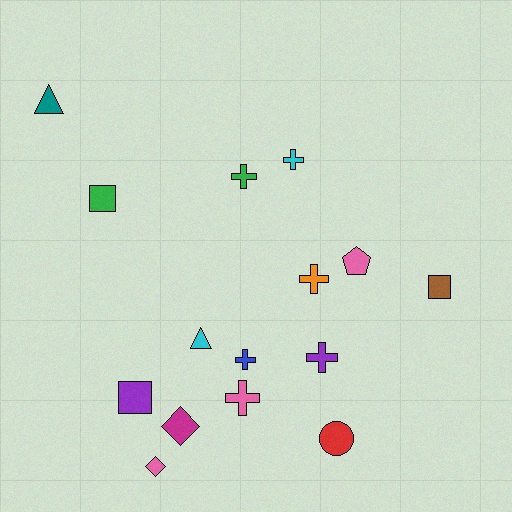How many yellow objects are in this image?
There are no yellow objects.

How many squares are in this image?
There are 3 squares.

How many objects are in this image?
There are 15 objects.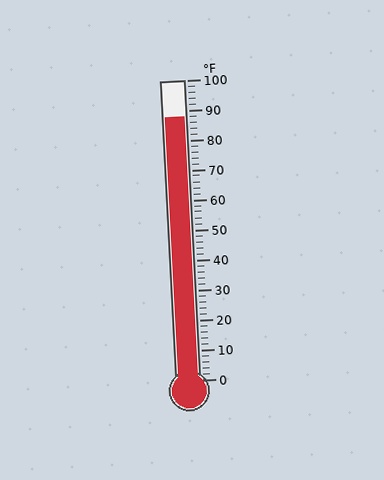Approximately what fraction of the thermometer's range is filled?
The thermometer is filled to approximately 90% of its range.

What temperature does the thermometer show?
The thermometer shows approximately 88°F.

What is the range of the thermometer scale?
The thermometer scale ranges from 0°F to 100°F.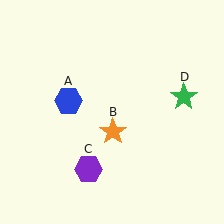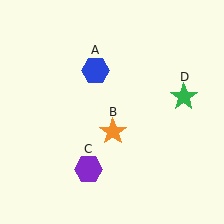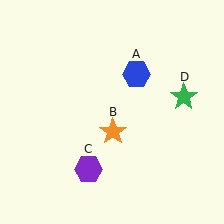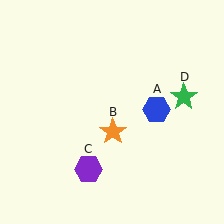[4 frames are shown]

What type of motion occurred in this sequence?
The blue hexagon (object A) rotated clockwise around the center of the scene.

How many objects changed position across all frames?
1 object changed position: blue hexagon (object A).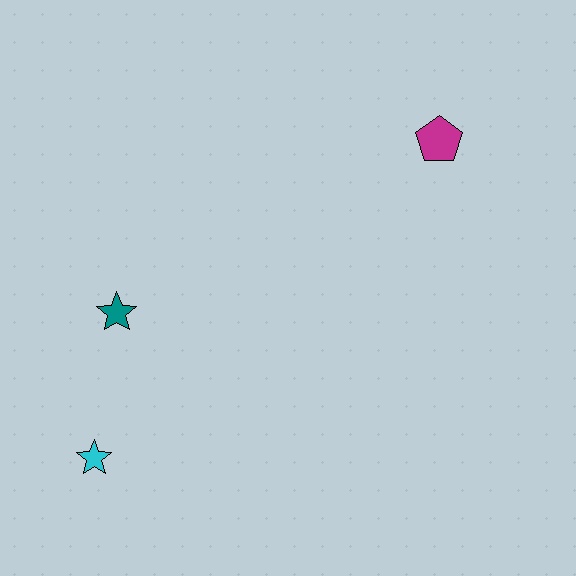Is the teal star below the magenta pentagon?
Yes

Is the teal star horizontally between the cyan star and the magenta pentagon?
Yes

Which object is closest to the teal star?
The cyan star is closest to the teal star.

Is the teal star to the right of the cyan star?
Yes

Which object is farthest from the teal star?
The magenta pentagon is farthest from the teal star.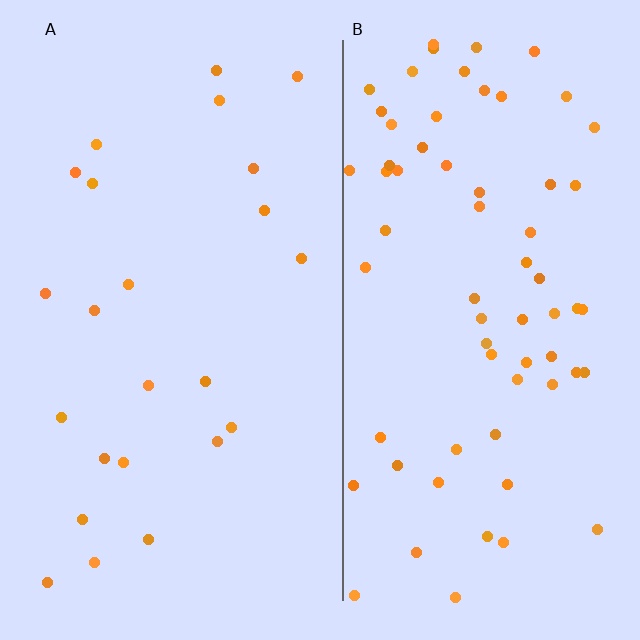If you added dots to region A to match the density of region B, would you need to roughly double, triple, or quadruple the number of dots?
Approximately triple.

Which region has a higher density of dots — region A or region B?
B (the right).